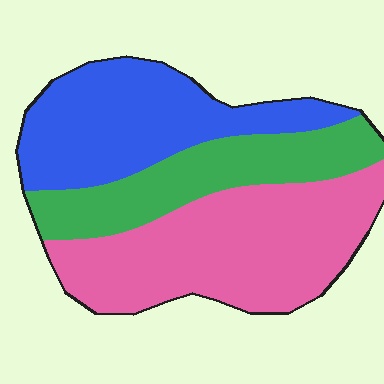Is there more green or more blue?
Blue.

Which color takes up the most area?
Pink, at roughly 45%.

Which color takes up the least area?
Green, at roughly 25%.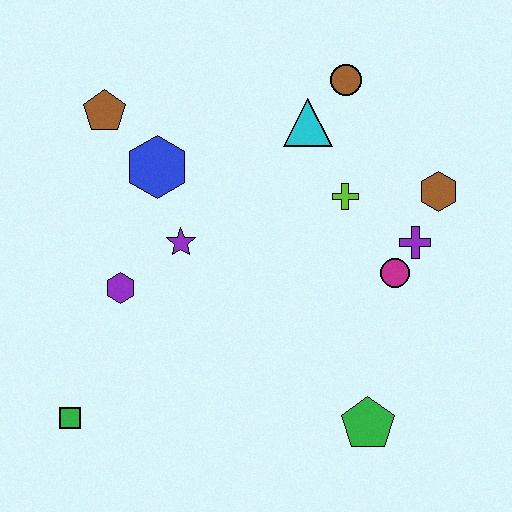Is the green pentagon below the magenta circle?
Yes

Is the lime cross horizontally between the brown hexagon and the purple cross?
No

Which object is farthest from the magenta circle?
The green square is farthest from the magenta circle.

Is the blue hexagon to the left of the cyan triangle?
Yes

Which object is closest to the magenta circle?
The purple cross is closest to the magenta circle.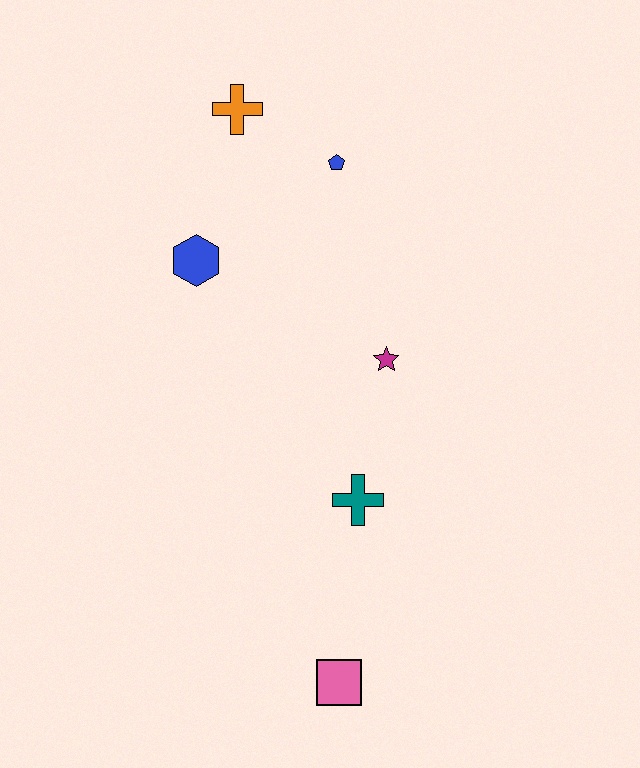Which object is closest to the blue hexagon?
The orange cross is closest to the blue hexagon.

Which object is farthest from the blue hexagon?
The pink square is farthest from the blue hexagon.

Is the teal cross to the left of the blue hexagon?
No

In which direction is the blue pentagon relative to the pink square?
The blue pentagon is above the pink square.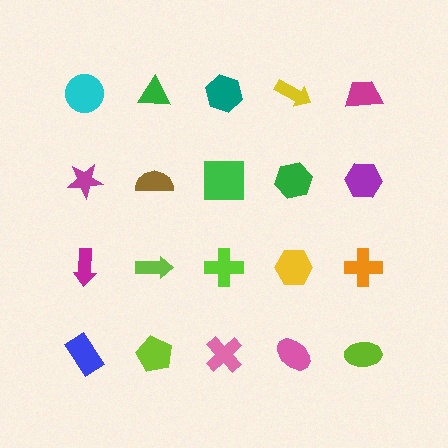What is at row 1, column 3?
A teal hexagon.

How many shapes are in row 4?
5 shapes.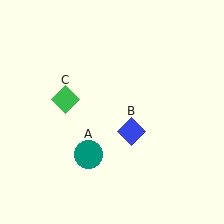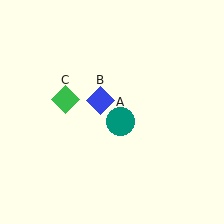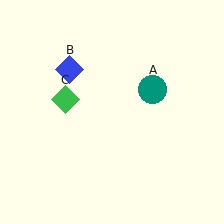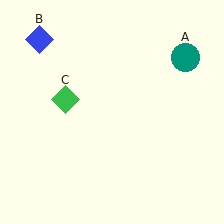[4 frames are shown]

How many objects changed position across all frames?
2 objects changed position: teal circle (object A), blue diamond (object B).